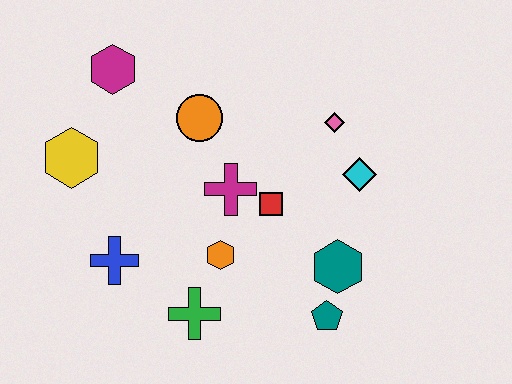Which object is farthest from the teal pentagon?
The magenta hexagon is farthest from the teal pentagon.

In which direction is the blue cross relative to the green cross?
The blue cross is to the left of the green cross.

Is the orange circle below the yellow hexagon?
No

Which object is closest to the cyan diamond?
The pink diamond is closest to the cyan diamond.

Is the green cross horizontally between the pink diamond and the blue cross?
Yes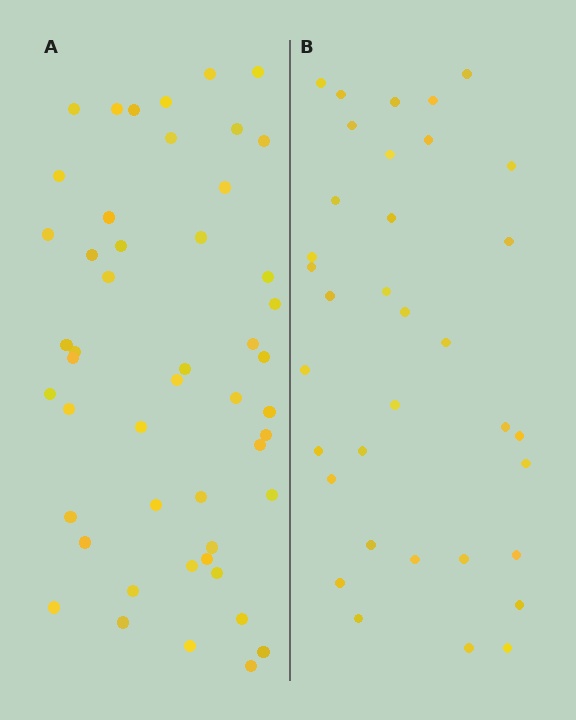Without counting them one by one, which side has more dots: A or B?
Region A (the left region) has more dots.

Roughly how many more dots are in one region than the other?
Region A has approximately 15 more dots than region B.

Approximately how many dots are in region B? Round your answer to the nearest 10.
About 40 dots. (The exact count is 35, which rounds to 40.)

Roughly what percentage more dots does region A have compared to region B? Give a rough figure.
About 40% more.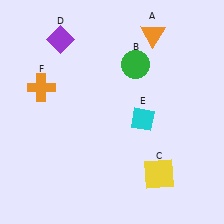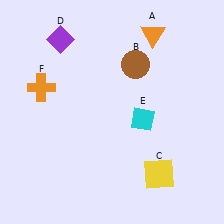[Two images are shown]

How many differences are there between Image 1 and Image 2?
There is 1 difference between the two images.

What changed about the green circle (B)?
In Image 1, B is green. In Image 2, it changed to brown.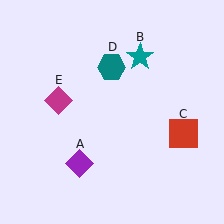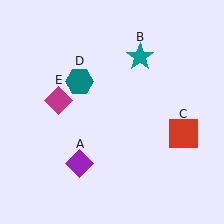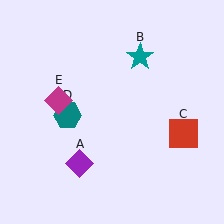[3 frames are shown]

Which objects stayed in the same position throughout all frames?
Purple diamond (object A) and teal star (object B) and red square (object C) and magenta diamond (object E) remained stationary.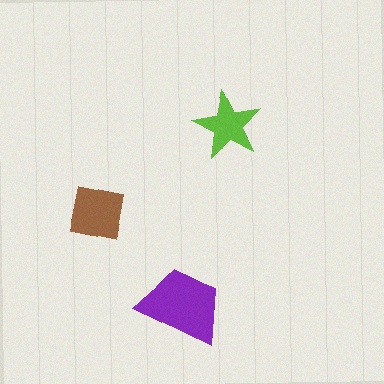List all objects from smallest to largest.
The lime star, the brown square, the purple trapezoid.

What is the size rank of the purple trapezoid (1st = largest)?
1st.